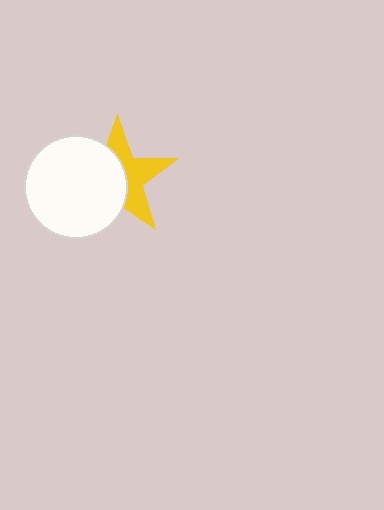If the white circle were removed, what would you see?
You would see the complete yellow star.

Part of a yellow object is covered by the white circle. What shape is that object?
It is a star.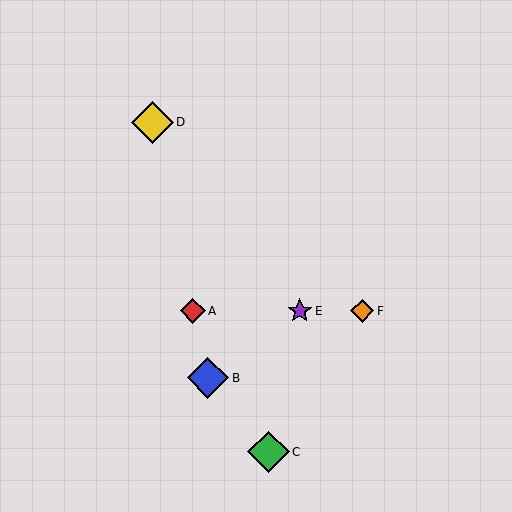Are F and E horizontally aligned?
Yes, both are at y≈311.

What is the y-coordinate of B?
Object B is at y≈378.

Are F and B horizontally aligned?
No, F is at y≈311 and B is at y≈378.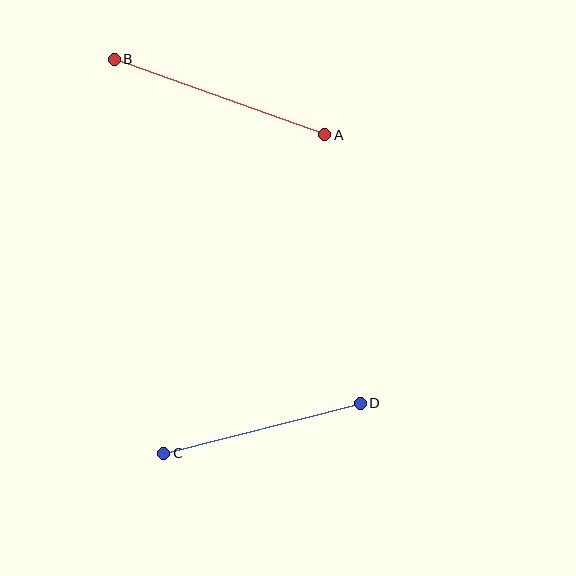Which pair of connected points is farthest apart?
Points A and B are farthest apart.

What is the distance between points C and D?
The distance is approximately 202 pixels.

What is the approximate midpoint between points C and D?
The midpoint is at approximately (262, 428) pixels.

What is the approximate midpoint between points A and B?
The midpoint is at approximately (219, 97) pixels.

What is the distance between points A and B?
The distance is approximately 224 pixels.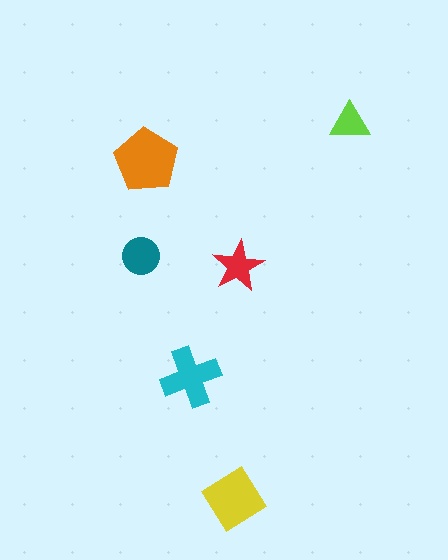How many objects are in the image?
There are 6 objects in the image.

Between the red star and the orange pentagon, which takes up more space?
The orange pentagon.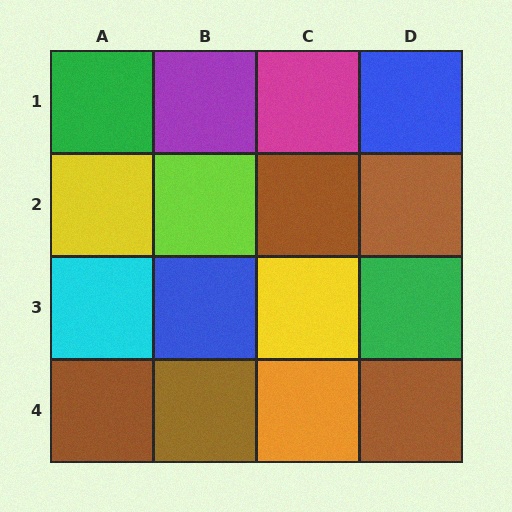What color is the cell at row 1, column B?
Purple.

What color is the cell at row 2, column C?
Brown.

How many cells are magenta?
1 cell is magenta.